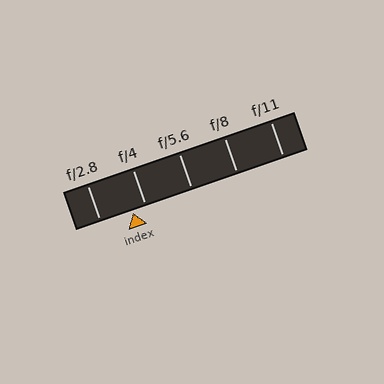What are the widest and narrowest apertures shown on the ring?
The widest aperture shown is f/2.8 and the narrowest is f/11.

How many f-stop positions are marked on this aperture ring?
There are 5 f-stop positions marked.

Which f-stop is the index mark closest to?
The index mark is closest to f/4.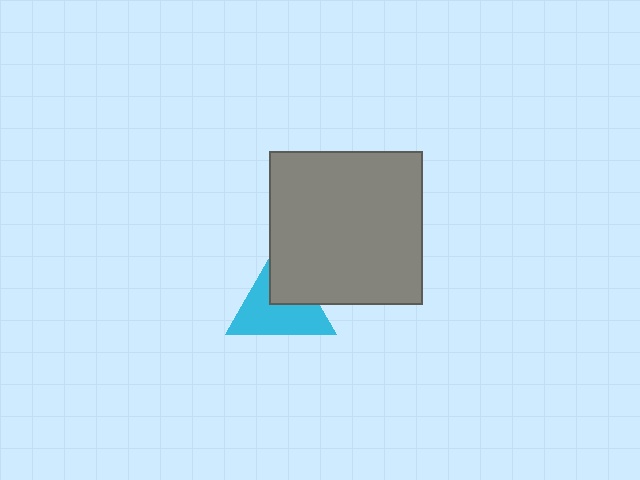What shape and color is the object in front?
The object in front is a gray square.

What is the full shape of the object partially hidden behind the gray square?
The partially hidden object is a cyan triangle.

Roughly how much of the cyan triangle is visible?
About half of it is visible (roughly 64%).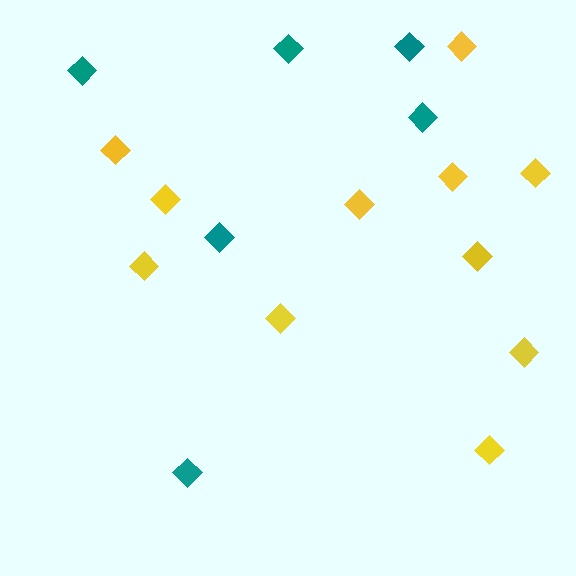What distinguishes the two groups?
There are 2 groups: one group of yellow diamonds (11) and one group of teal diamonds (6).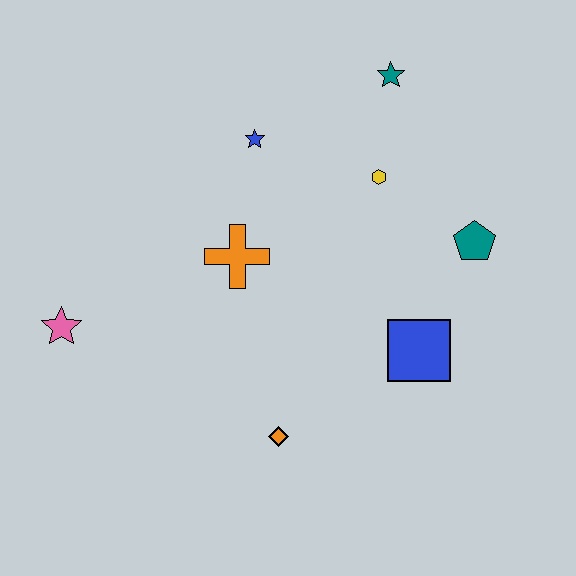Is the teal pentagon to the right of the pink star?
Yes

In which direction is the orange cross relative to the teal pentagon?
The orange cross is to the left of the teal pentagon.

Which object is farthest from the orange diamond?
The teal star is farthest from the orange diamond.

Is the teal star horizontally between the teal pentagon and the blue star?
Yes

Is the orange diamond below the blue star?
Yes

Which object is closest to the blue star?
The orange cross is closest to the blue star.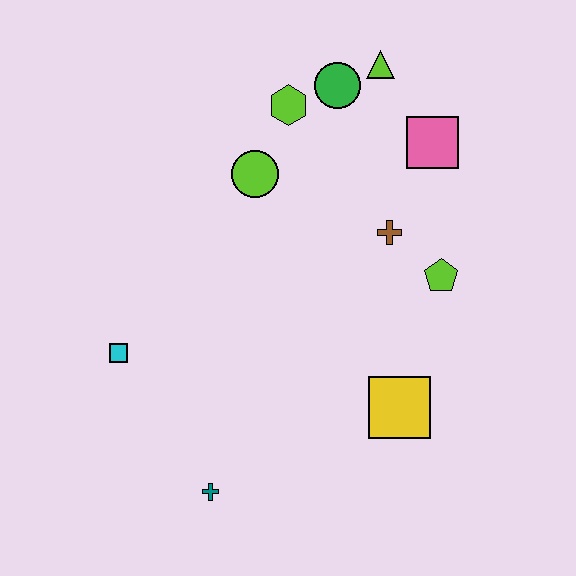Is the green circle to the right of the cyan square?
Yes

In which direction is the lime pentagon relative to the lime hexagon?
The lime pentagon is below the lime hexagon.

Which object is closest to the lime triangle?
The green circle is closest to the lime triangle.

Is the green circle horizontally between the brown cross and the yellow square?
No